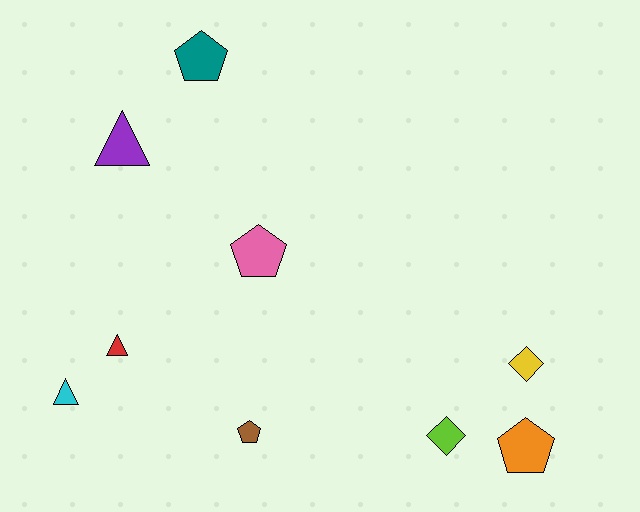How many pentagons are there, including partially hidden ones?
There are 4 pentagons.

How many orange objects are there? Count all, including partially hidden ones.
There is 1 orange object.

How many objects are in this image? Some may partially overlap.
There are 9 objects.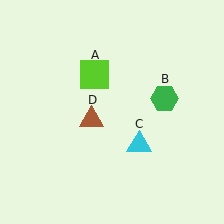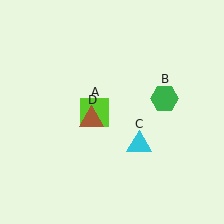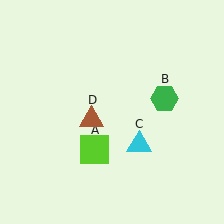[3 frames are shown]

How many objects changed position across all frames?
1 object changed position: lime square (object A).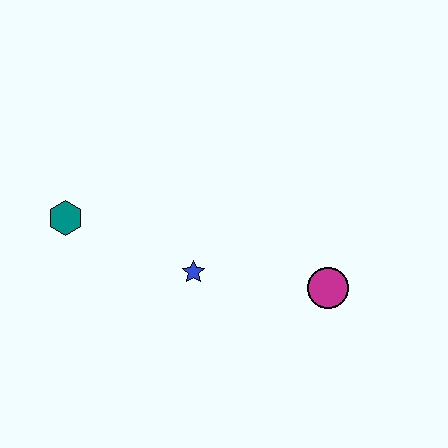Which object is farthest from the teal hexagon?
The magenta circle is farthest from the teal hexagon.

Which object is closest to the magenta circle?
The blue star is closest to the magenta circle.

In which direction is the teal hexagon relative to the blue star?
The teal hexagon is to the left of the blue star.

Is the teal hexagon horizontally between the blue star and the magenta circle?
No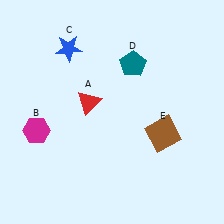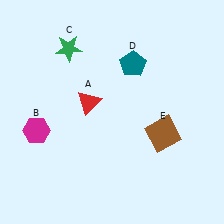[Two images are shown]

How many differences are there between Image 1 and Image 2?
There is 1 difference between the two images.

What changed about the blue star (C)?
In Image 1, C is blue. In Image 2, it changed to green.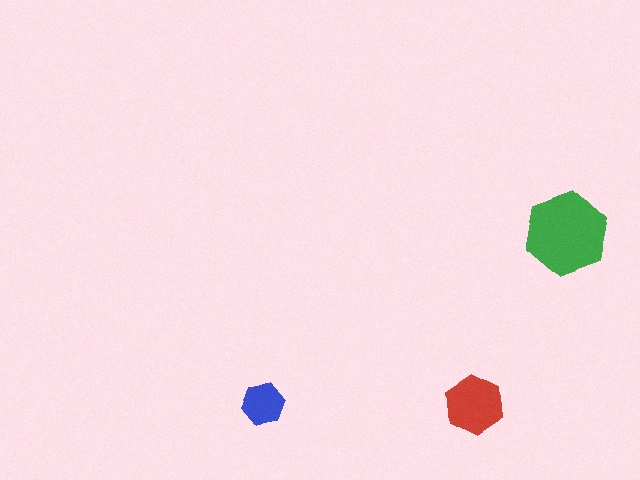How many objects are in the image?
There are 3 objects in the image.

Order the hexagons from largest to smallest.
the green one, the red one, the blue one.